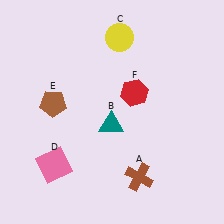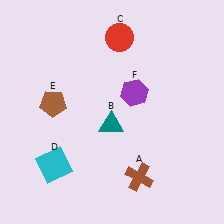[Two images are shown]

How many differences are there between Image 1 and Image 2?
There are 3 differences between the two images.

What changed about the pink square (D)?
In Image 1, D is pink. In Image 2, it changed to cyan.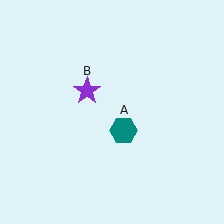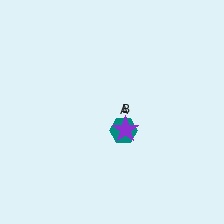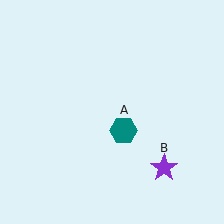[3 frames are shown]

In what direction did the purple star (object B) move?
The purple star (object B) moved down and to the right.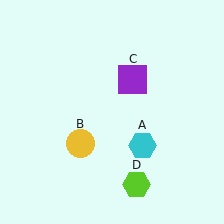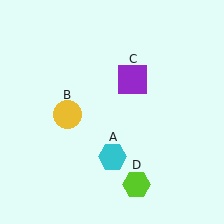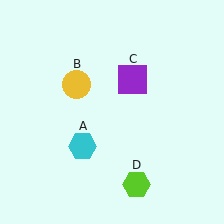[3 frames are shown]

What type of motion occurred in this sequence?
The cyan hexagon (object A), yellow circle (object B) rotated clockwise around the center of the scene.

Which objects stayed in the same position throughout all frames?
Purple square (object C) and lime hexagon (object D) remained stationary.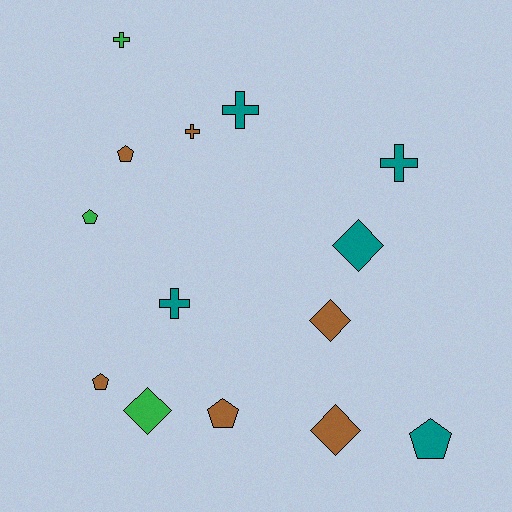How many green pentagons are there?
There is 1 green pentagon.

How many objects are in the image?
There are 14 objects.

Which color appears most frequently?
Brown, with 6 objects.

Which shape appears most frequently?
Cross, with 5 objects.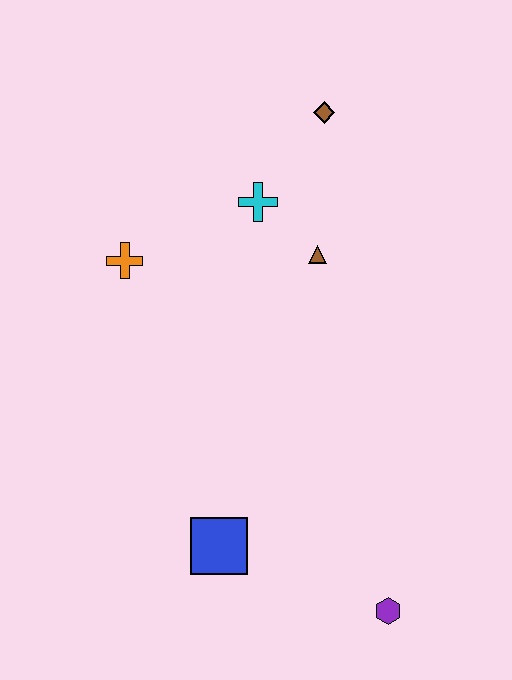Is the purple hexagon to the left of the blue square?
No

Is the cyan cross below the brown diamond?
Yes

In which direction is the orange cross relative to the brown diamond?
The orange cross is to the left of the brown diamond.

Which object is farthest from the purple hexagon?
The brown diamond is farthest from the purple hexagon.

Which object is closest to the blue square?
The purple hexagon is closest to the blue square.